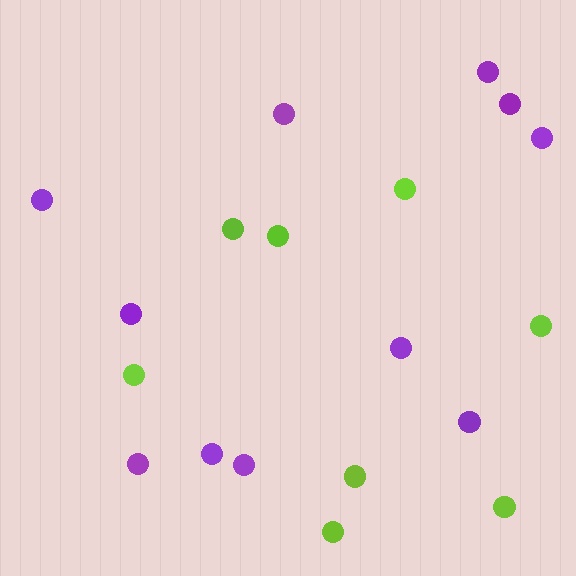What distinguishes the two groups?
There are 2 groups: one group of purple circles (11) and one group of lime circles (8).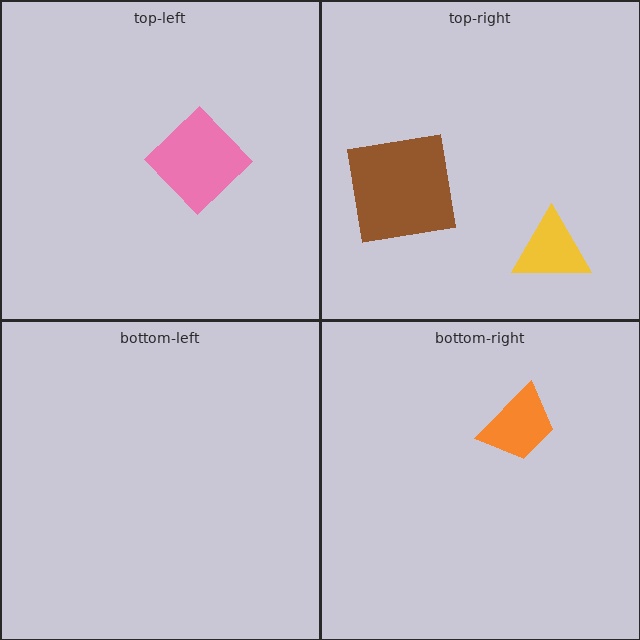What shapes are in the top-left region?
The pink diamond.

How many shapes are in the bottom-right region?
1.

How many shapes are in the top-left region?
1.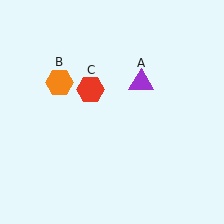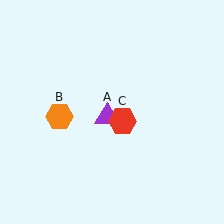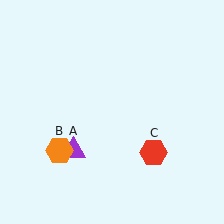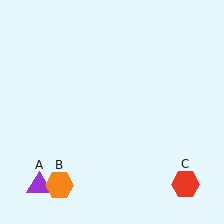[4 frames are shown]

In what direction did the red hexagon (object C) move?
The red hexagon (object C) moved down and to the right.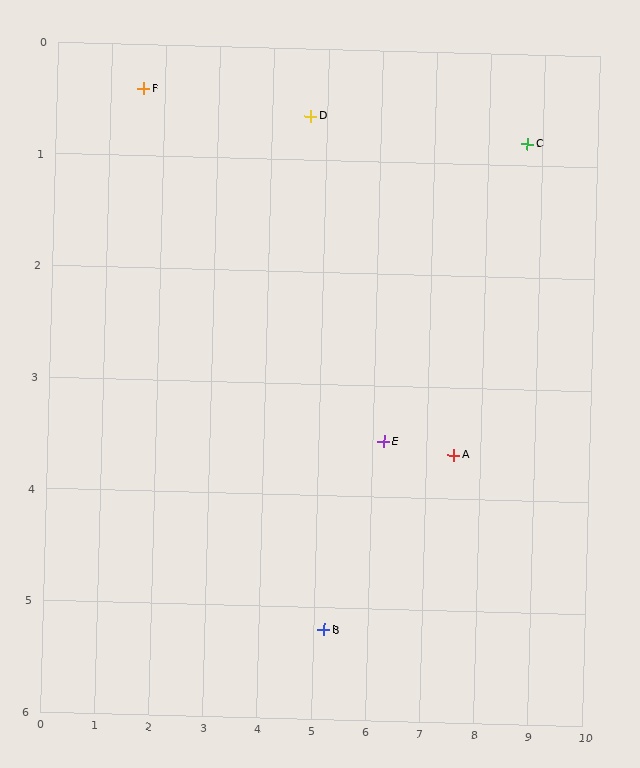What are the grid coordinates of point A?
Point A is at approximately (7.5, 3.6).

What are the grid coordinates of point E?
Point E is at approximately (6.2, 3.5).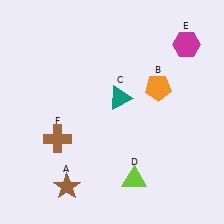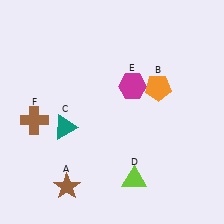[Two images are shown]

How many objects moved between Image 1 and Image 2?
3 objects moved between the two images.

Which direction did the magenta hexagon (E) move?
The magenta hexagon (E) moved left.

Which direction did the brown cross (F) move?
The brown cross (F) moved left.